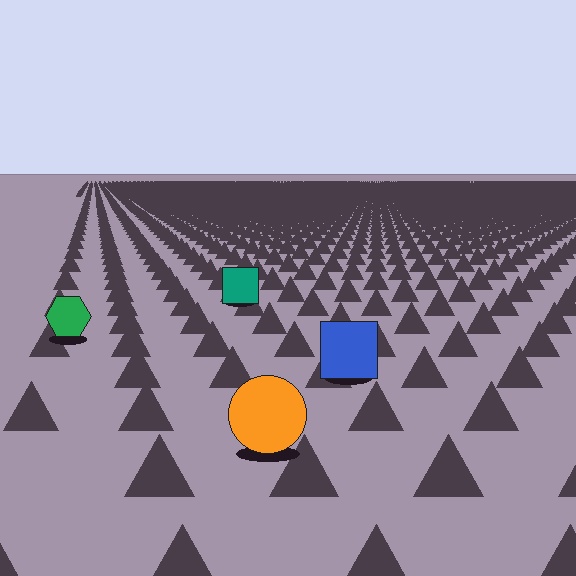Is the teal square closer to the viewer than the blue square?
No. The blue square is closer — you can tell from the texture gradient: the ground texture is coarser near it.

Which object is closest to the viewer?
The orange circle is closest. The texture marks near it are larger and more spread out.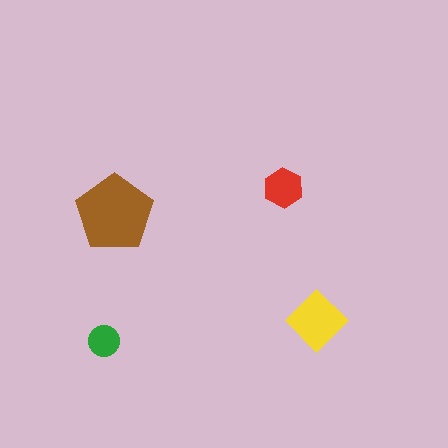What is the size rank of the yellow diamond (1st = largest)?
2nd.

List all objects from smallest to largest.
The green circle, the red hexagon, the yellow diamond, the brown pentagon.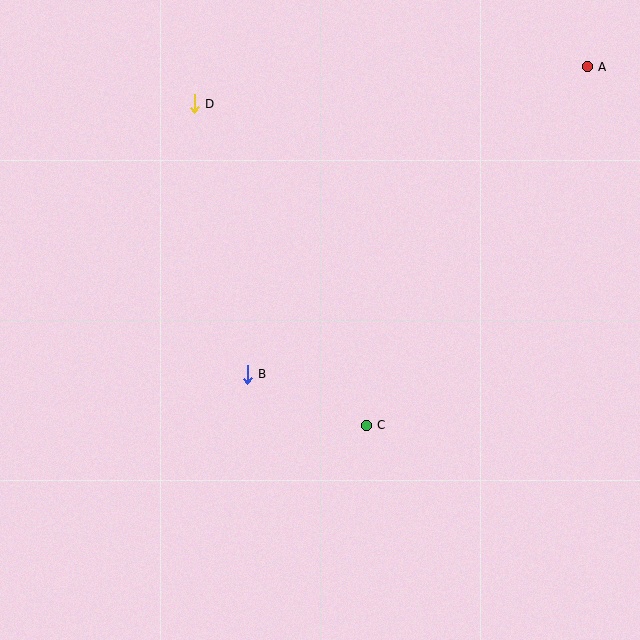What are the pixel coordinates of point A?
Point A is at (587, 67).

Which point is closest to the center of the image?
Point B at (247, 374) is closest to the center.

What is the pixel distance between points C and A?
The distance between C and A is 421 pixels.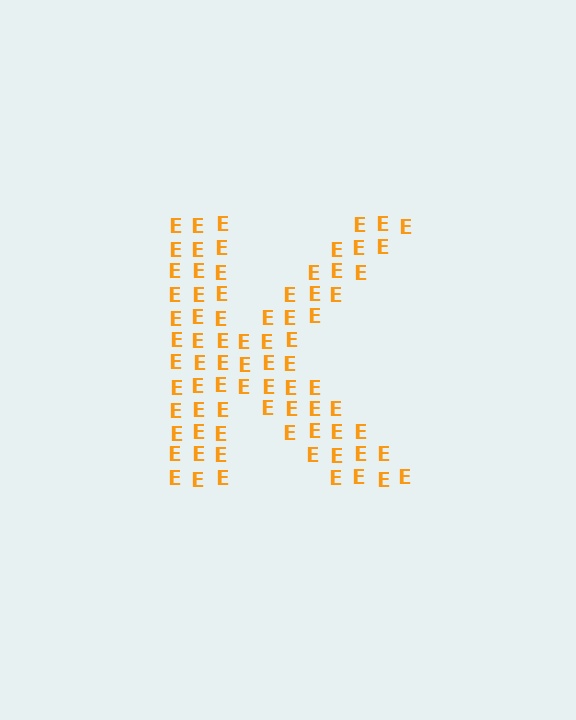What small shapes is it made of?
It is made of small letter E's.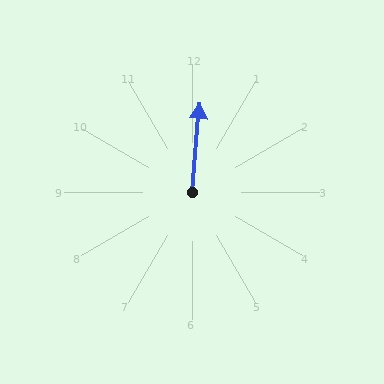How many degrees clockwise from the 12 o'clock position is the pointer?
Approximately 5 degrees.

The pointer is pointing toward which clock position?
Roughly 12 o'clock.